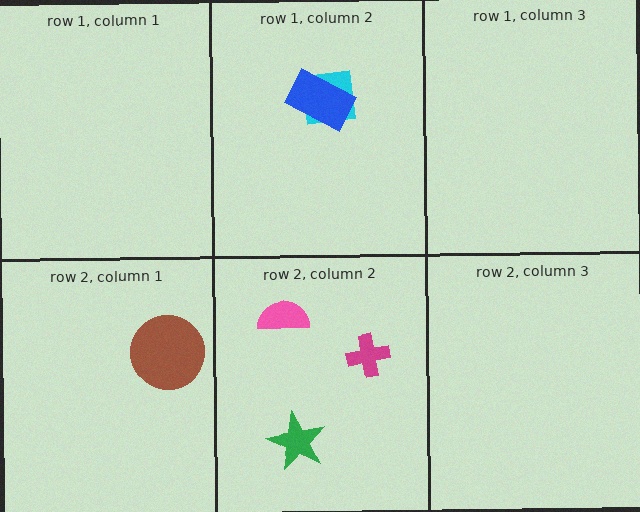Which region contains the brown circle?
The row 2, column 1 region.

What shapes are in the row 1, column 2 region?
The cyan square, the blue rectangle.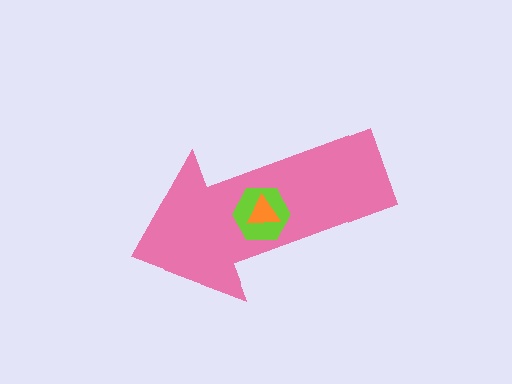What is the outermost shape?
The pink arrow.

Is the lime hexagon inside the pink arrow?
Yes.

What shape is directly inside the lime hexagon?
The orange triangle.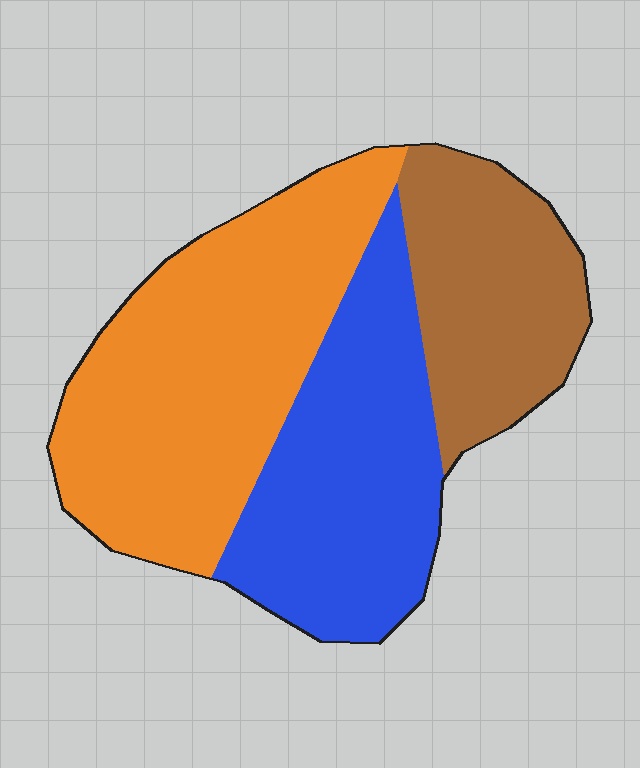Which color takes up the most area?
Orange, at roughly 45%.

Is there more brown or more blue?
Blue.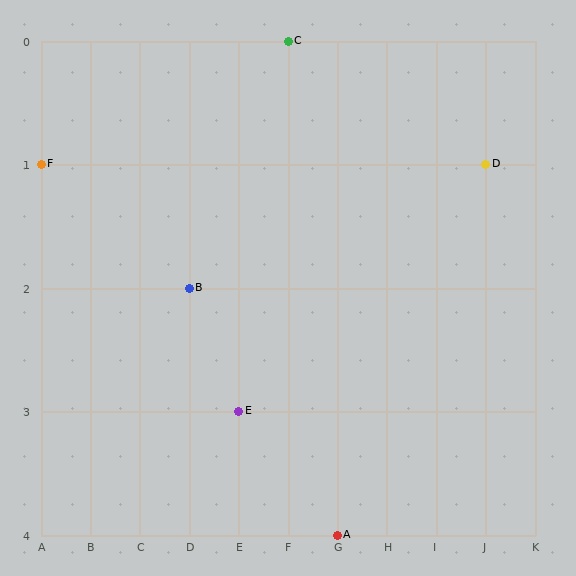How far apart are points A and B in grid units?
Points A and B are 3 columns and 2 rows apart (about 3.6 grid units diagonally).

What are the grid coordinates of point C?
Point C is at grid coordinates (F, 0).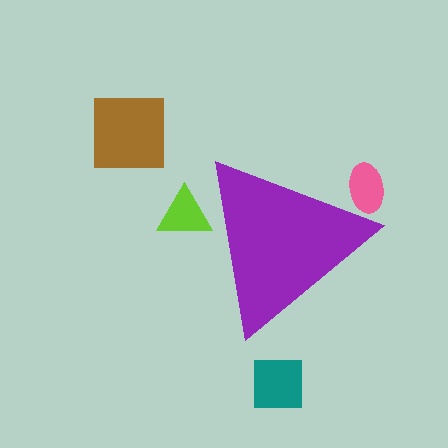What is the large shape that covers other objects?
A purple triangle.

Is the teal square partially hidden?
No, the teal square is fully visible.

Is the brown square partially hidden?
No, the brown square is fully visible.